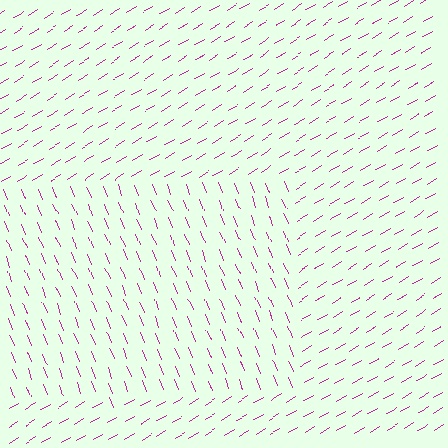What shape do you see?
I see a rectangle.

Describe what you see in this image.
The image is filled with small magenta line segments. A rectangle region in the image has lines oriented differently from the surrounding lines, creating a visible texture boundary.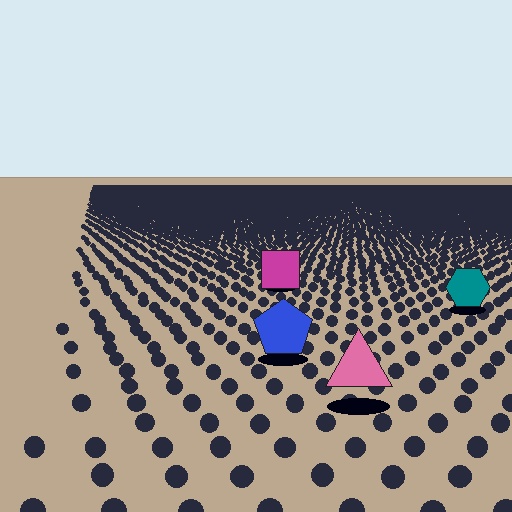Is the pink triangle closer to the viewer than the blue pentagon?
Yes. The pink triangle is closer — you can tell from the texture gradient: the ground texture is coarser near it.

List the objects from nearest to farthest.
From nearest to farthest: the pink triangle, the blue pentagon, the teal hexagon, the magenta square.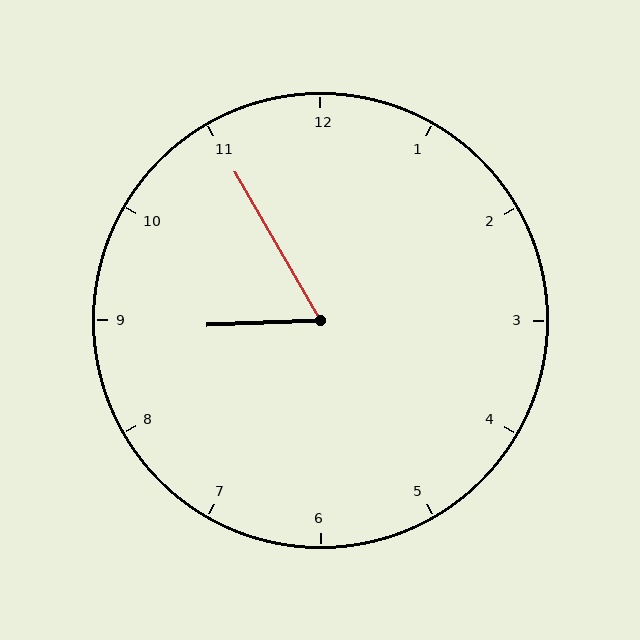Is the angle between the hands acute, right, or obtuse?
It is acute.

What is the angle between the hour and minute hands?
Approximately 62 degrees.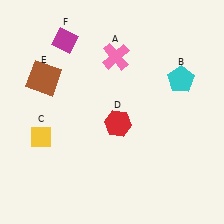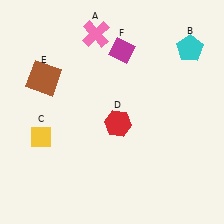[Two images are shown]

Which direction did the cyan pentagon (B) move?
The cyan pentagon (B) moved up.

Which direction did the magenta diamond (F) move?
The magenta diamond (F) moved right.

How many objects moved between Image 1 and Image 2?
3 objects moved between the two images.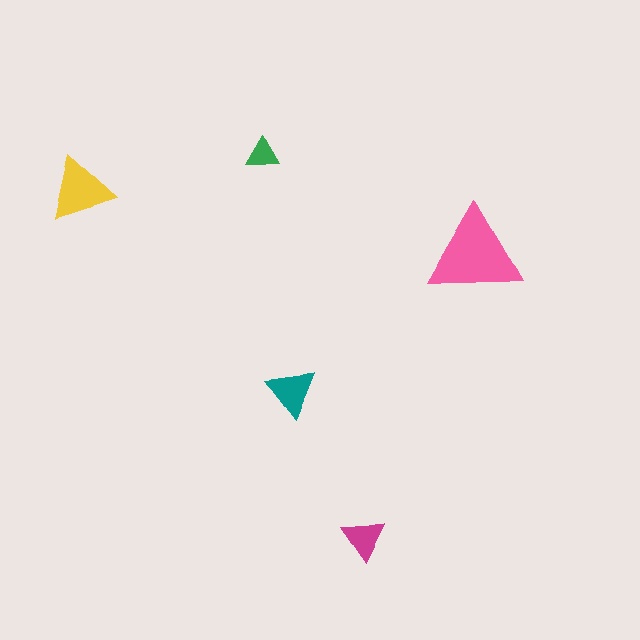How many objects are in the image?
There are 5 objects in the image.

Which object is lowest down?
The magenta triangle is bottommost.